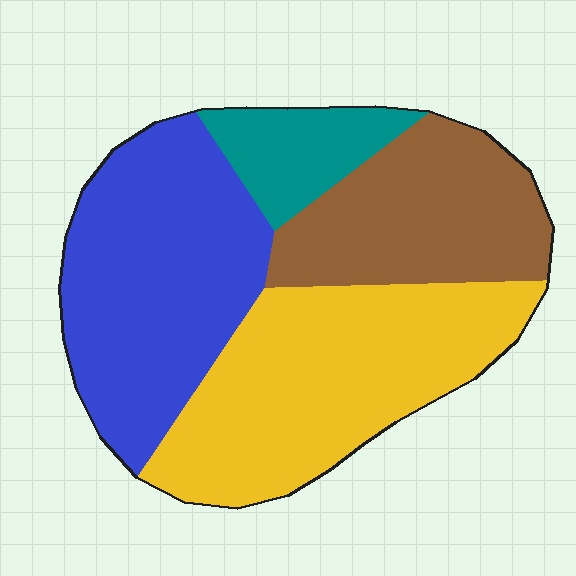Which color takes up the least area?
Teal, at roughly 10%.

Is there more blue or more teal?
Blue.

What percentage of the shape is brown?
Brown takes up between a sixth and a third of the shape.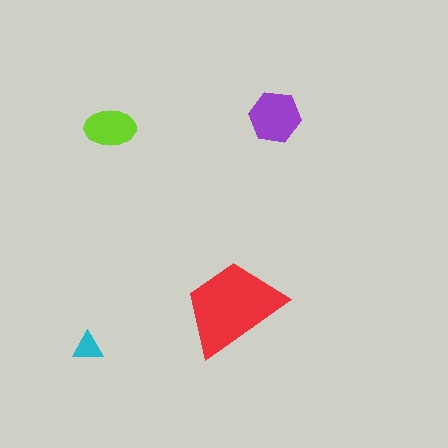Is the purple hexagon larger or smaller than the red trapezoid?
Smaller.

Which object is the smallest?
The cyan triangle.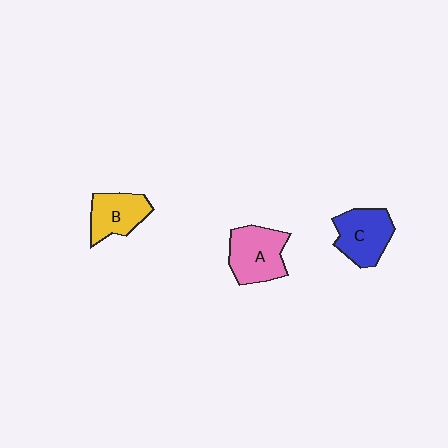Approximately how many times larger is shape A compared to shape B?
Approximately 1.3 times.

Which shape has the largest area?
Shape A (pink).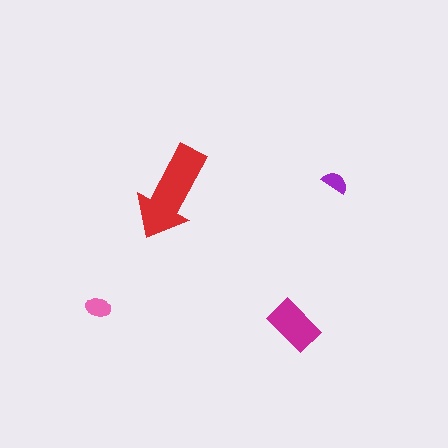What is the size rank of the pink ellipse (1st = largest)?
3rd.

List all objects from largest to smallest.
The red arrow, the magenta rectangle, the pink ellipse, the purple semicircle.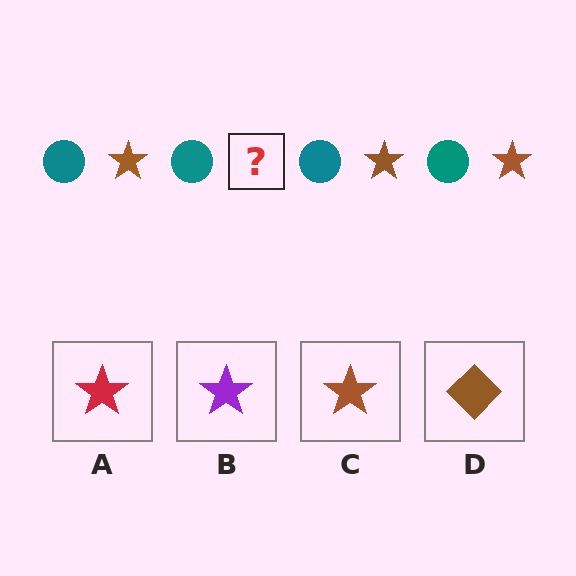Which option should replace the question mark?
Option C.